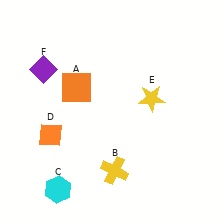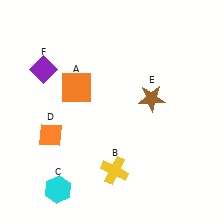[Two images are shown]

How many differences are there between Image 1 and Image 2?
There is 1 difference between the two images.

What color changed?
The star (E) changed from yellow in Image 1 to brown in Image 2.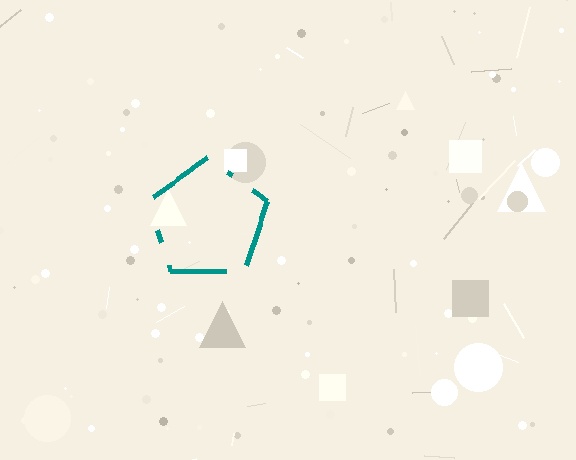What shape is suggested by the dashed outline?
The dashed outline suggests a pentagon.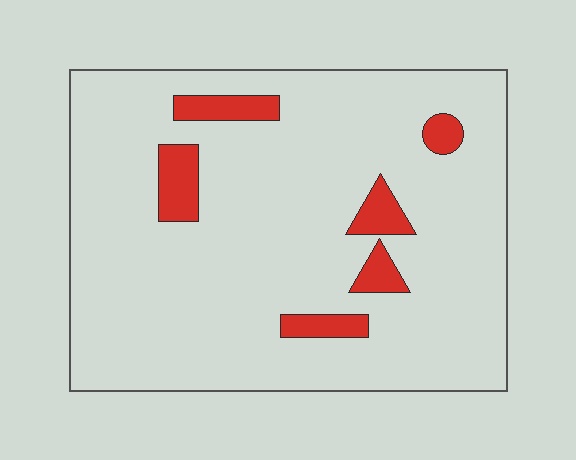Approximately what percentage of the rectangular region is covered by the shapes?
Approximately 10%.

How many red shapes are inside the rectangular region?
6.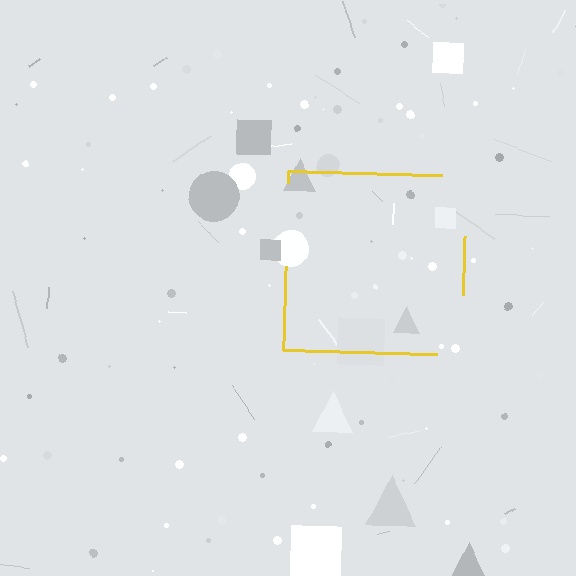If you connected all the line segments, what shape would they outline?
They would outline a square.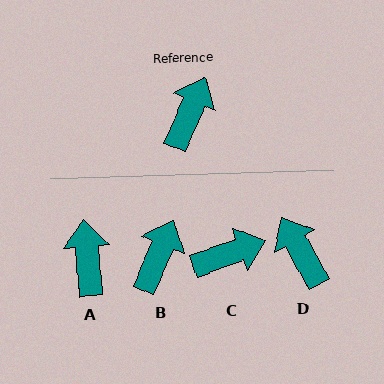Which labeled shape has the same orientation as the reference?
B.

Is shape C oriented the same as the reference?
No, it is off by about 47 degrees.